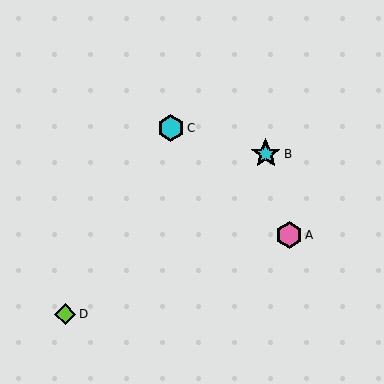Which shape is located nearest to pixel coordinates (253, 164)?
The cyan star (labeled B) at (266, 154) is nearest to that location.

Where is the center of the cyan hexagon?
The center of the cyan hexagon is at (171, 128).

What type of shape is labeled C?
Shape C is a cyan hexagon.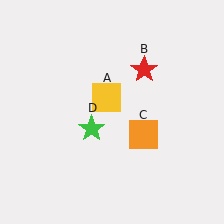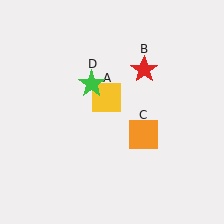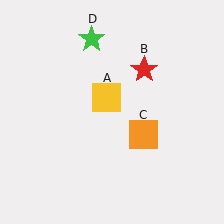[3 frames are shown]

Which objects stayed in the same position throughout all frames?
Yellow square (object A) and red star (object B) and orange square (object C) remained stationary.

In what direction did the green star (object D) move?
The green star (object D) moved up.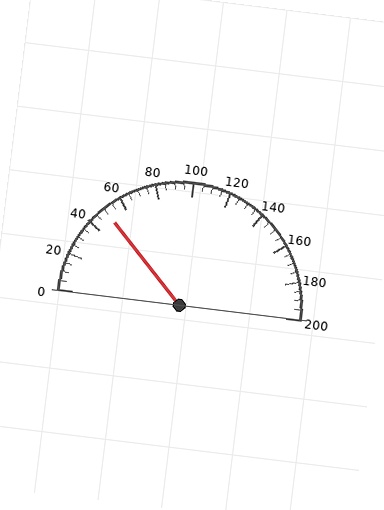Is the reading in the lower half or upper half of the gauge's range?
The reading is in the lower half of the range (0 to 200).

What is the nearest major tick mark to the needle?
The nearest major tick mark is 40.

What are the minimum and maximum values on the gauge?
The gauge ranges from 0 to 200.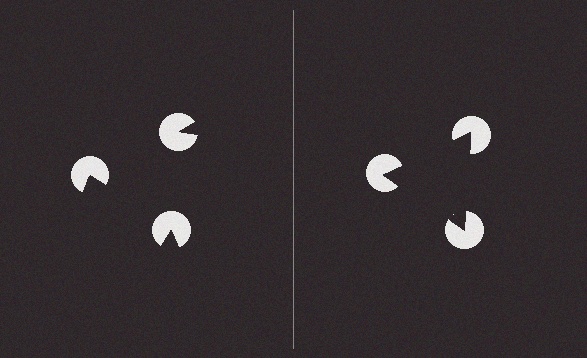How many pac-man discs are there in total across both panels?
6 — 3 on each side.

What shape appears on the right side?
An illusory triangle.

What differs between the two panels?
The pac-man discs are positioned identically on both sides; only the wedge orientations differ. On the right they align to a triangle; on the left they are misaligned.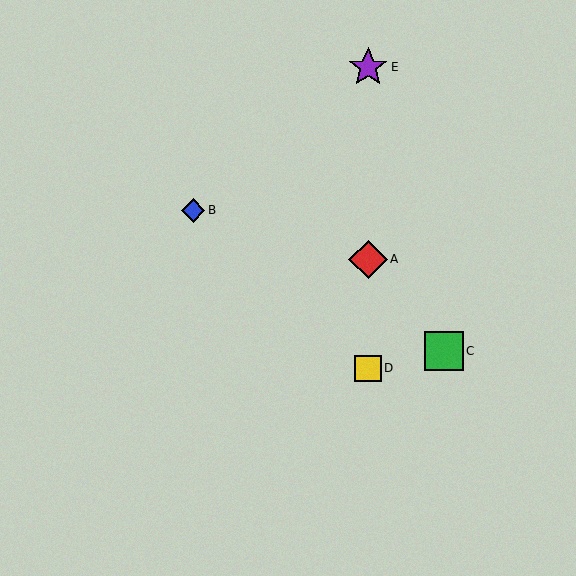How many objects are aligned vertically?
3 objects (A, D, E) are aligned vertically.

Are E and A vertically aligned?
Yes, both are at x≈368.